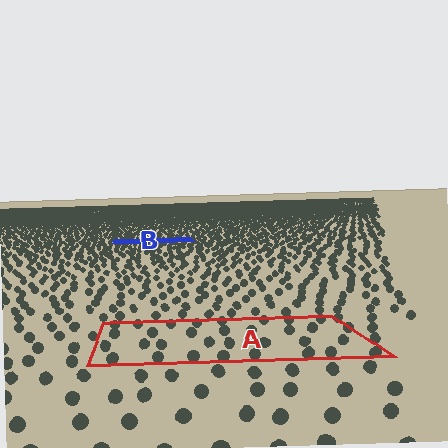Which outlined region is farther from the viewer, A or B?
Region B is farther from the viewer — the texture elements inside it appear smaller and more densely packed.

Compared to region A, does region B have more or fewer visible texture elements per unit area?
Region B has more texture elements per unit area — they are packed more densely because it is farther away.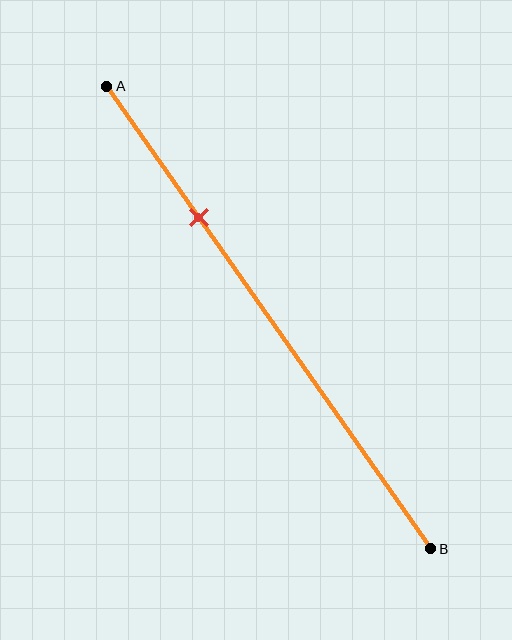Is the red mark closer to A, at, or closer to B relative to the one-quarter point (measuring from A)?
The red mark is closer to point B than the one-quarter point of segment AB.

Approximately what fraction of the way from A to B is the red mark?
The red mark is approximately 30% of the way from A to B.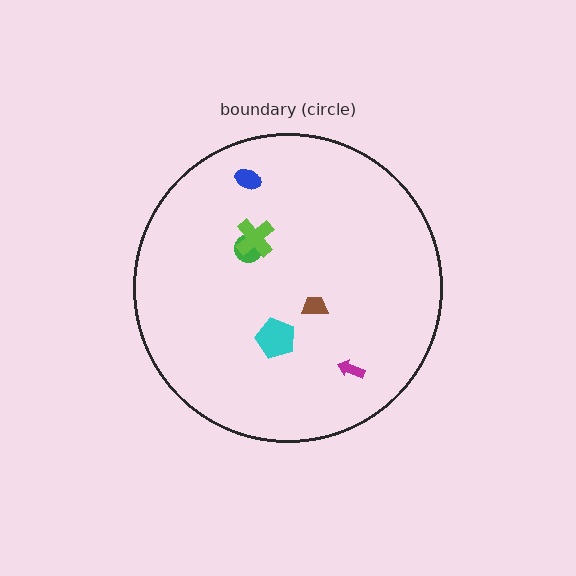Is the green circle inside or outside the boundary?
Inside.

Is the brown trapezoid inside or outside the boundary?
Inside.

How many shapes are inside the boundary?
6 inside, 0 outside.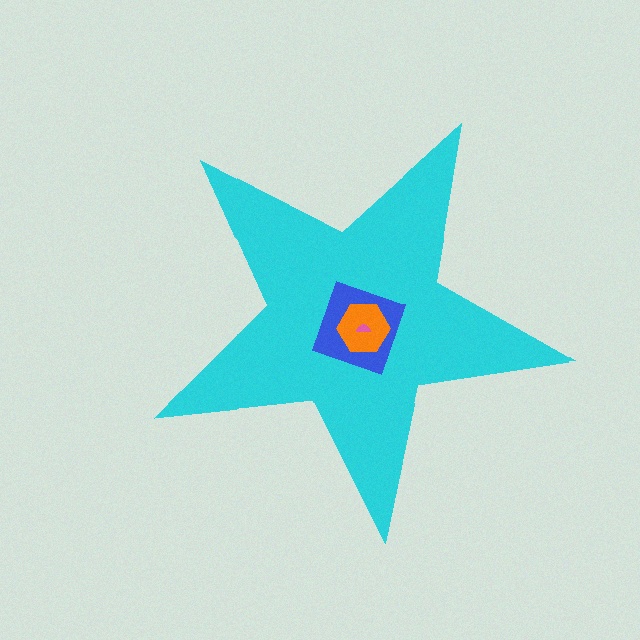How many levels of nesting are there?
4.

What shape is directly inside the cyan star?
The blue diamond.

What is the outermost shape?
The cyan star.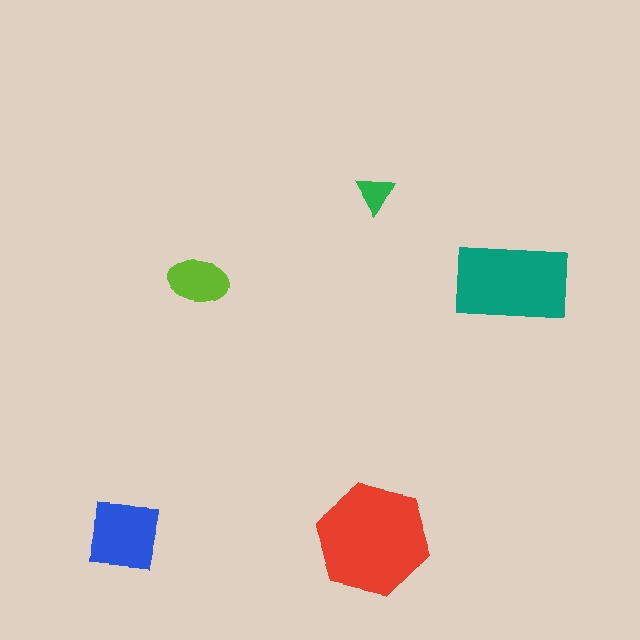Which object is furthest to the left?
The blue square is leftmost.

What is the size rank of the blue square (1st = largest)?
3rd.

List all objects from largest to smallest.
The red hexagon, the teal rectangle, the blue square, the lime ellipse, the green triangle.